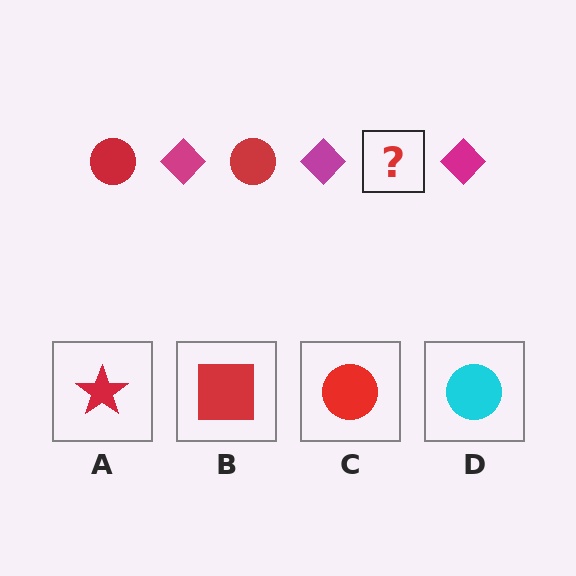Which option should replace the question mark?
Option C.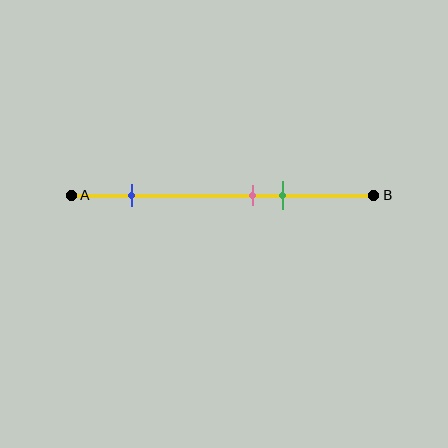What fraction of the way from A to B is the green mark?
The green mark is approximately 70% (0.7) of the way from A to B.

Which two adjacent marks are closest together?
The pink and green marks are the closest adjacent pair.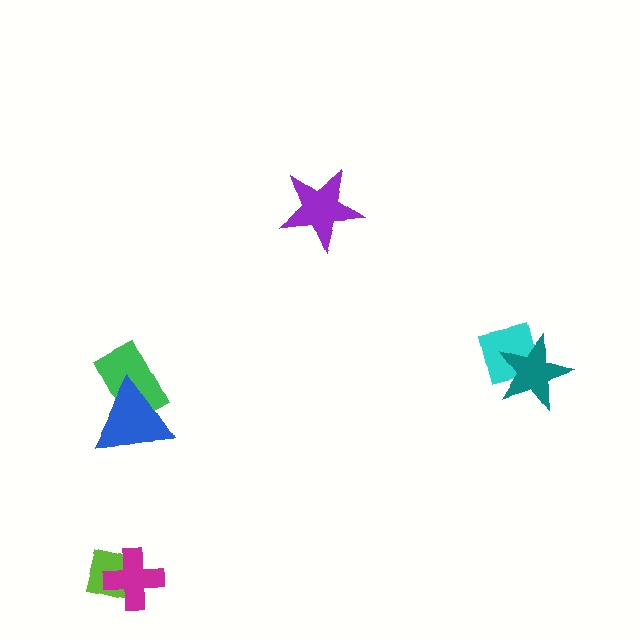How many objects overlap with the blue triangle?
1 object overlaps with the blue triangle.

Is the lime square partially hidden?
Yes, it is partially covered by another shape.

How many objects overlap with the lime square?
1 object overlaps with the lime square.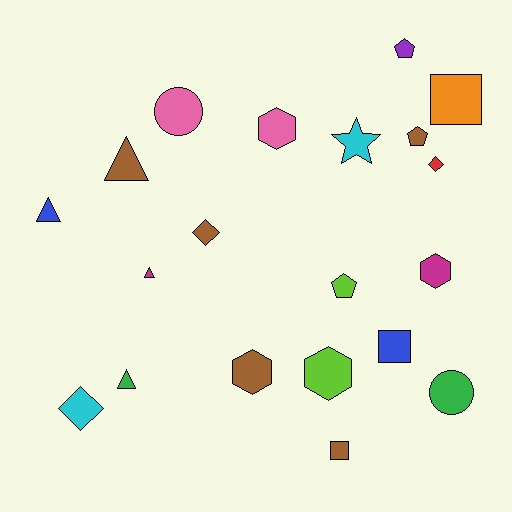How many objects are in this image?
There are 20 objects.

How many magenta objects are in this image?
There are 2 magenta objects.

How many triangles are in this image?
There are 4 triangles.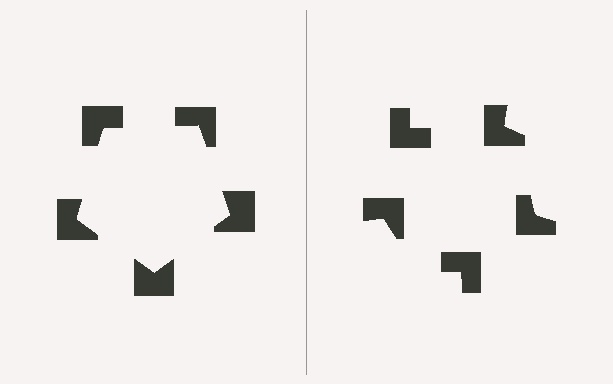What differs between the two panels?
The notched squares are positioned identically on both sides; only the wedge orientations differ. On the left they align to a pentagon; on the right they are misaligned.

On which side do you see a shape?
An illusory pentagon appears on the left side. On the right side the wedge cuts are rotated, so no coherent shape forms.